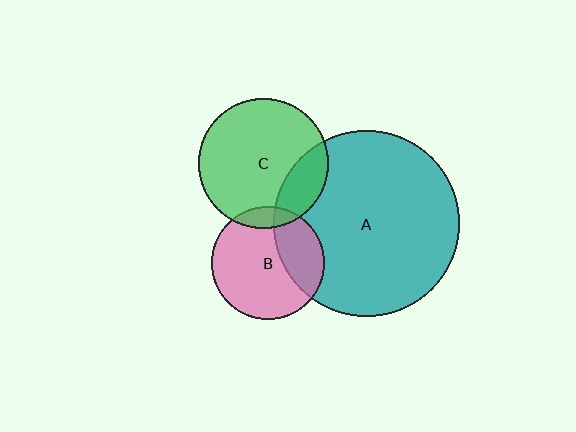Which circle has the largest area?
Circle A (teal).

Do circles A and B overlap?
Yes.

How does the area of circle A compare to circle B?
Approximately 2.7 times.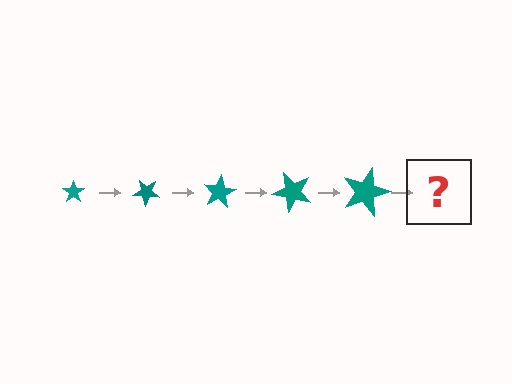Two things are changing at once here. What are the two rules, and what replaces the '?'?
The two rules are that the star grows larger each step and it rotates 40 degrees each step. The '?' should be a star, larger than the previous one and rotated 200 degrees from the start.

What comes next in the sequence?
The next element should be a star, larger than the previous one and rotated 200 degrees from the start.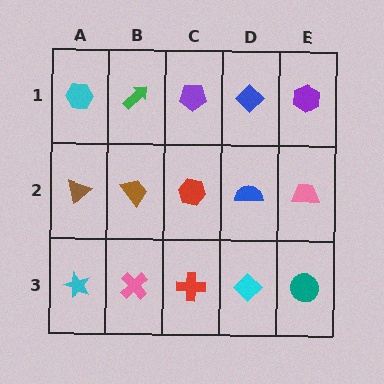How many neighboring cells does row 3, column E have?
2.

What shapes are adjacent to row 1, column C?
A red hexagon (row 2, column C), a green arrow (row 1, column B), a blue diamond (row 1, column D).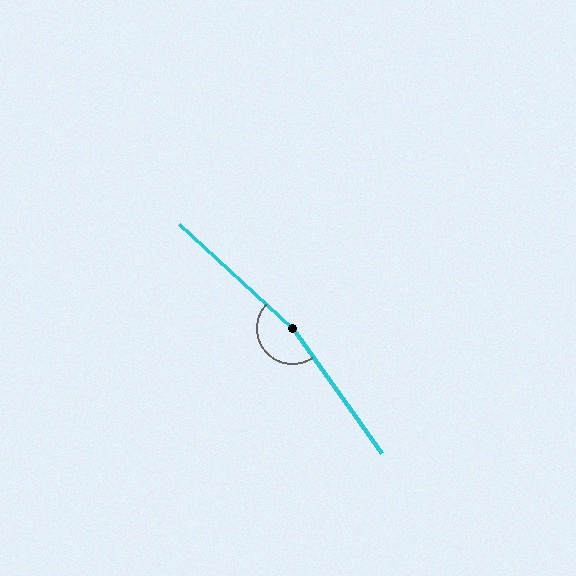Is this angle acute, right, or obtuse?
It is obtuse.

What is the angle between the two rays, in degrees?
Approximately 168 degrees.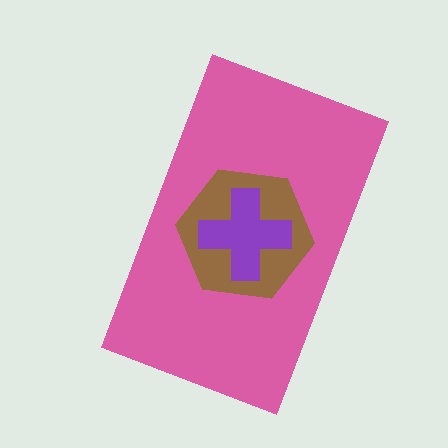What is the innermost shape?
The purple cross.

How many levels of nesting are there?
3.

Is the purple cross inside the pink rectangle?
Yes.